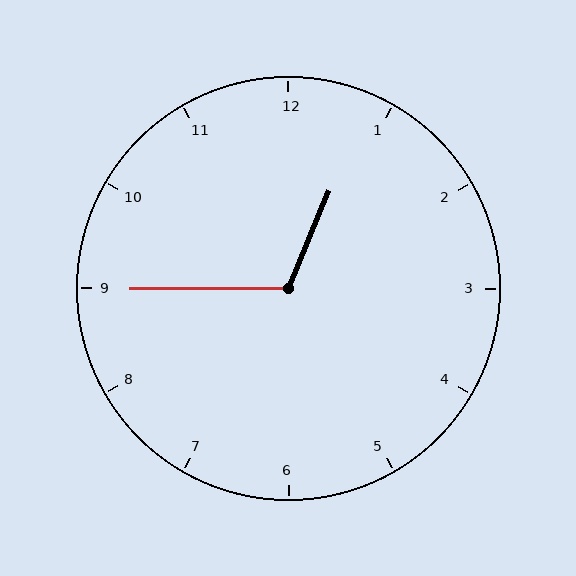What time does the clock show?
12:45.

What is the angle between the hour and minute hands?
Approximately 112 degrees.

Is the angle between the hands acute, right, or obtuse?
It is obtuse.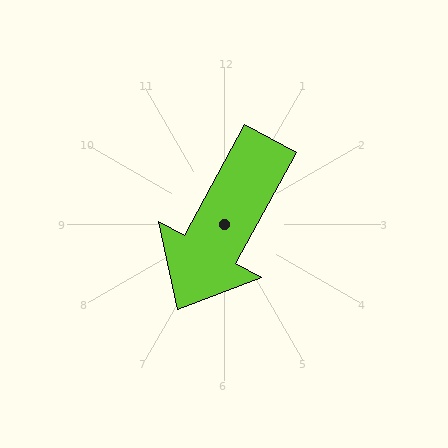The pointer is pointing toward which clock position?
Roughly 7 o'clock.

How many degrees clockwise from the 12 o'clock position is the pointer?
Approximately 208 degrees.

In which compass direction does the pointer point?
Southwest.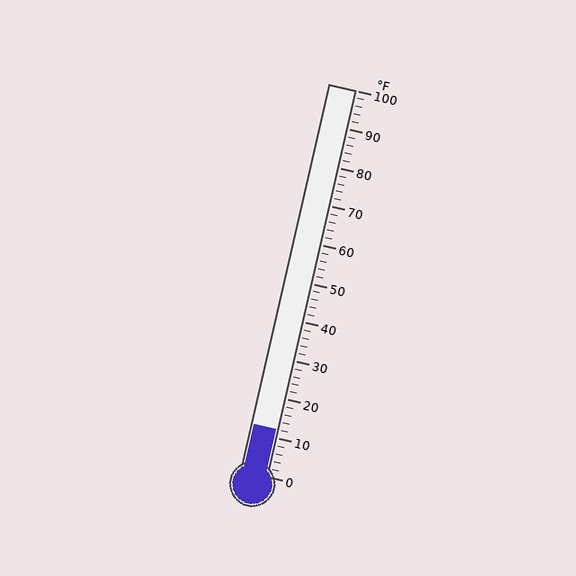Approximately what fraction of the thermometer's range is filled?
The thermometer is filled to approximately 10% of its range.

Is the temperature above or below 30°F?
The temperature is below 30°F.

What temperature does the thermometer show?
The thermometer shows approximately 12°F.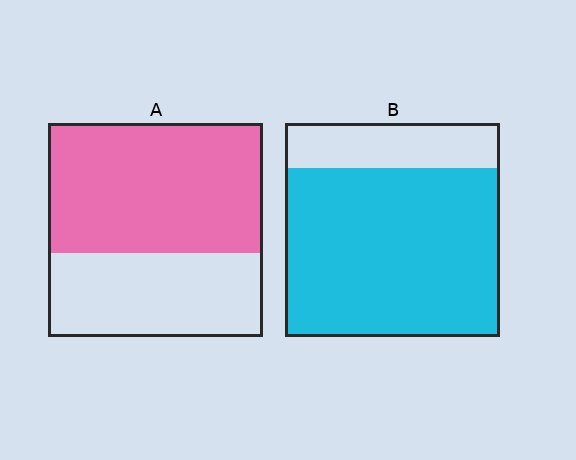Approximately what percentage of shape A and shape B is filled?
A is approximately 60% and B is approximately 80%.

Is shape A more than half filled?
Yes.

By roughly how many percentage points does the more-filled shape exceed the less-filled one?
By roughly 20 percentage points (B over A).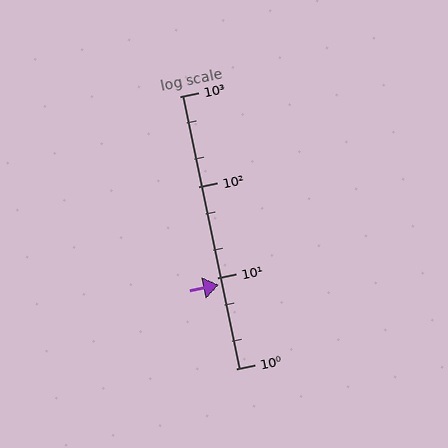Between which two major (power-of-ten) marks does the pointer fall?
The pointer is between 1 and 10.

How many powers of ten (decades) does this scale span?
The scale spans 3 decades, from 1 to 1000.